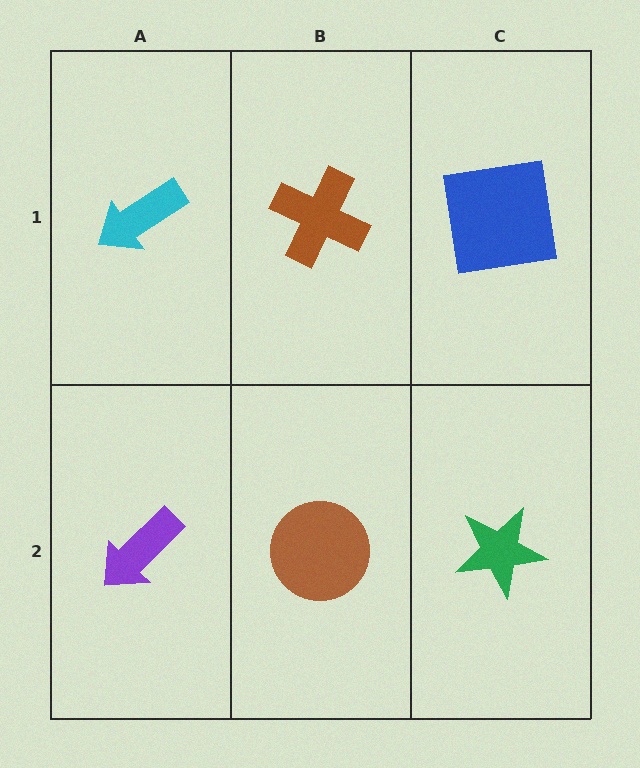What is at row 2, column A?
A purple arrow.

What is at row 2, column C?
A green star.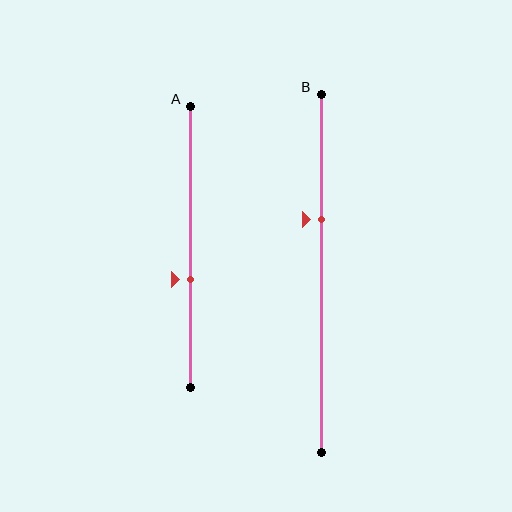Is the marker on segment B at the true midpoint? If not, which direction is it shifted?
No, the marker on segment B is shifted upward by about 15% of the segment length.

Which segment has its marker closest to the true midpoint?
Segment A has its marker closest to the true midpoint.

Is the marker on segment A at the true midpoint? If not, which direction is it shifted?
No, the marker on segment A is shifted downward by about 11% of the segment length.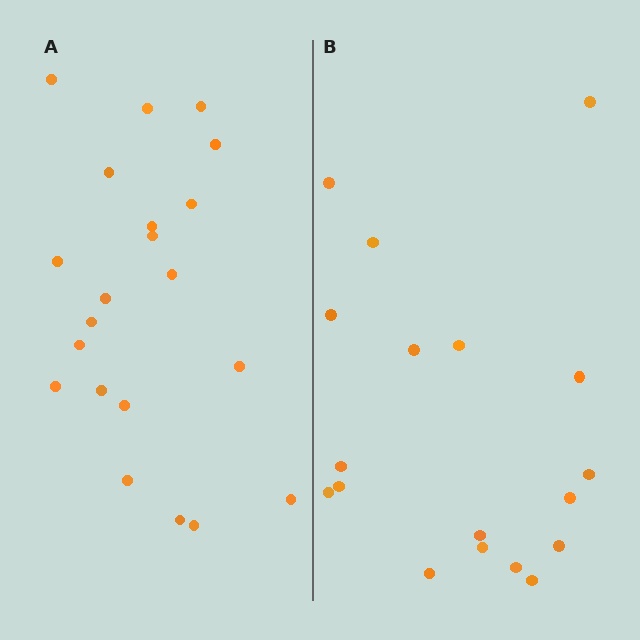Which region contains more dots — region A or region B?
Region A (the left region) has more dots.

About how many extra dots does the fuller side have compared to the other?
Region A has just a few more — roughly 2 or 3 more dots than region B.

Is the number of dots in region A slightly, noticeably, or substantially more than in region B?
Region A has only slightly more — the two regions are fairly close. The ratio is roughly 1.2 to 1.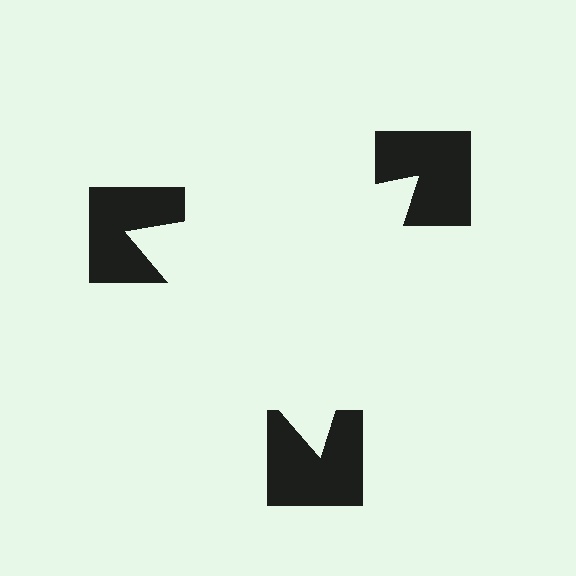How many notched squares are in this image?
There are 3 — one at each vertex of the illusory triangle.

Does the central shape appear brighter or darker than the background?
It typically appears slightly brighter than the background, even though no actual brightness change is drawn.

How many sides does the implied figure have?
3 sides.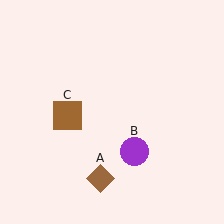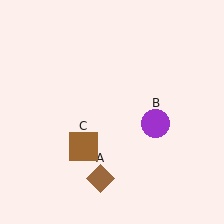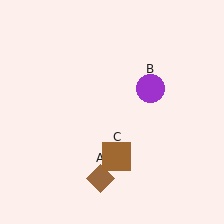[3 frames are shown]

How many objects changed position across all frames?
2 objects changed position: purple circle (object B), brown square (object C).